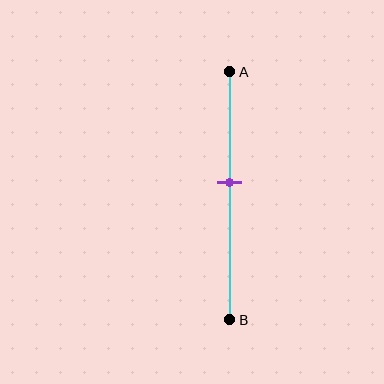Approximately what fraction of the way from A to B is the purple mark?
The purple mark is approximately 45% of the way from A to B.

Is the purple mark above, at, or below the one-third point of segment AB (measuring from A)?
The purple mark is below the one-third point of segment AB.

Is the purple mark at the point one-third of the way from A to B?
No, the mark is at about 45% from A, not at the 33% one-third point.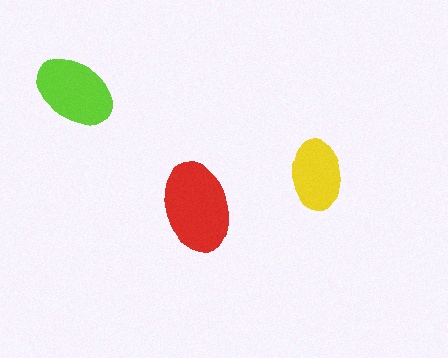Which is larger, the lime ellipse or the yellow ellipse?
The lime one.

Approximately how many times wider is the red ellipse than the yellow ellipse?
About 1.5 times wider.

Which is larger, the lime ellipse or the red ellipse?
The red one.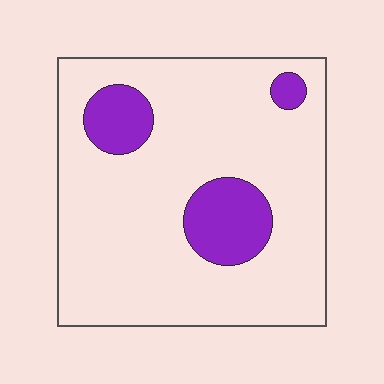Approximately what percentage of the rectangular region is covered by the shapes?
Approximately 15%.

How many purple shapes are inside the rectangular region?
3.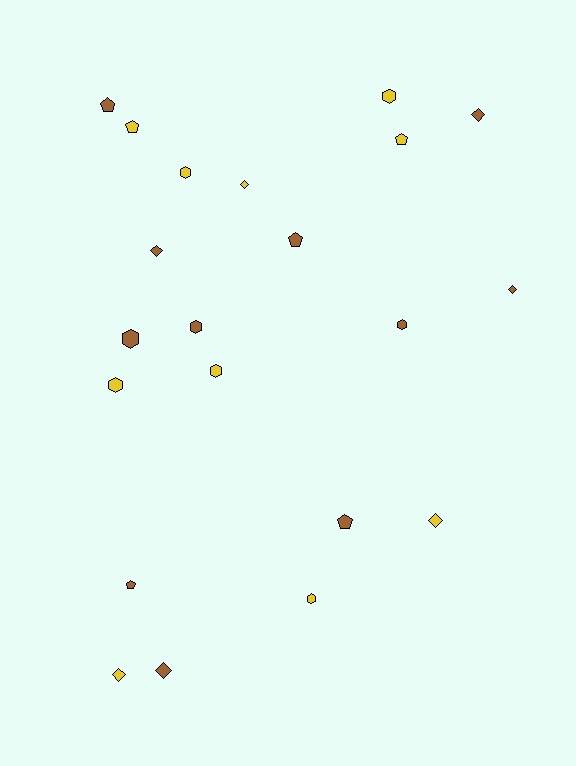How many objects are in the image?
There are 21 objects.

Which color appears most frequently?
Brown, with 11 objects.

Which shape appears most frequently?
Hexagon, with 8 objects.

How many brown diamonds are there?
There are 4 brown diamonds.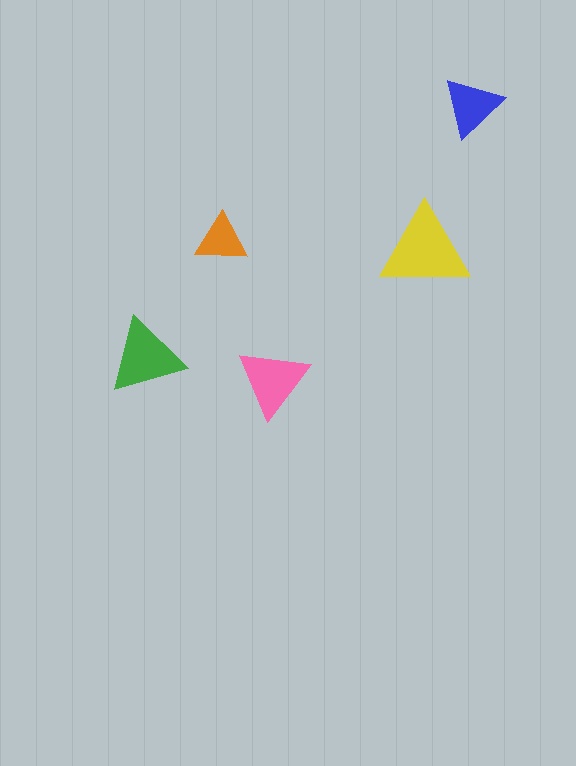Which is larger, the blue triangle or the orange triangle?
The blue one.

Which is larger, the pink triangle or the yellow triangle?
The yellow one.